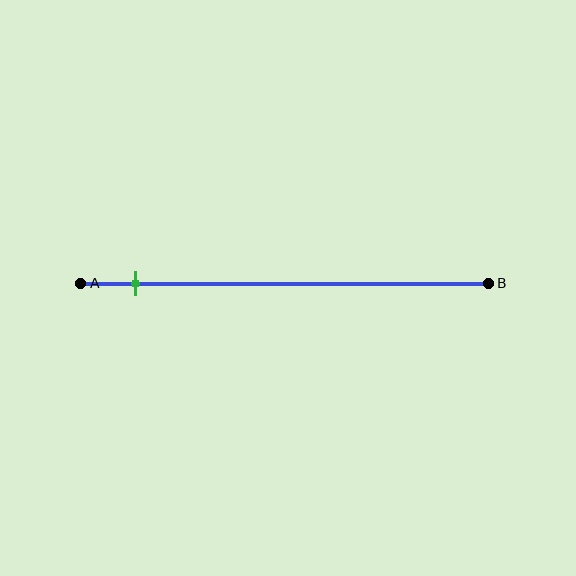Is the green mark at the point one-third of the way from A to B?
No, the mark is at about 15% from A, not at the 33% one-third point.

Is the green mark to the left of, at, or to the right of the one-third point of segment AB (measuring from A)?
The green mark is to the left of the one-third point of segment AB.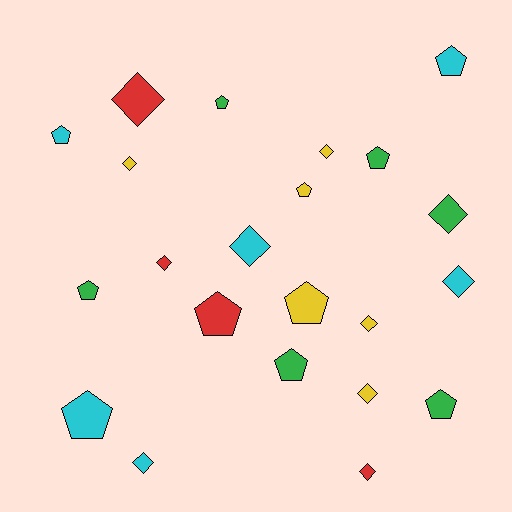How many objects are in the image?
There are 22 objects.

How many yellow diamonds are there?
There are 4 yellow diamonds.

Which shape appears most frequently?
Diamond, with 11 objects.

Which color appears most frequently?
Yellow, with 6 objects.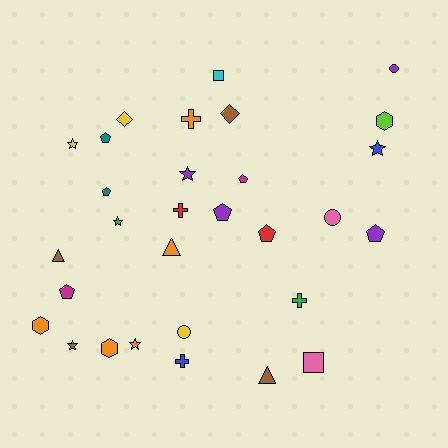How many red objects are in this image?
There are 2 red objects.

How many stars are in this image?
There are 6 stars.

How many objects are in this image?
There are 30 objects.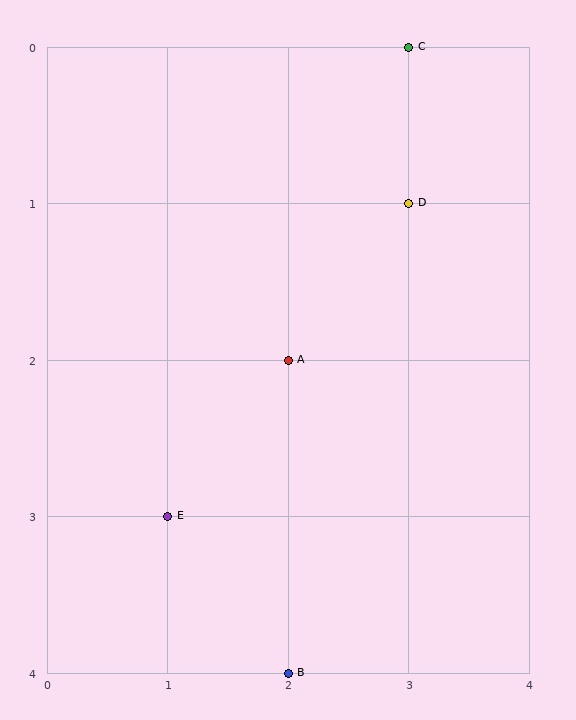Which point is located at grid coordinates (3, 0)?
Point C is at (3, 0).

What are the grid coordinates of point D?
Point D is at grid coordinates (3, 1).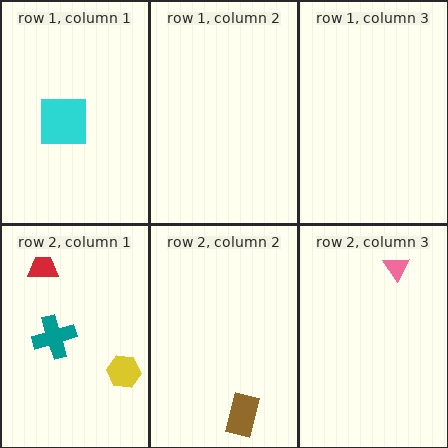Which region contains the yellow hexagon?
The row 2, column 1 region.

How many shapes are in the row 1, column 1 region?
1.